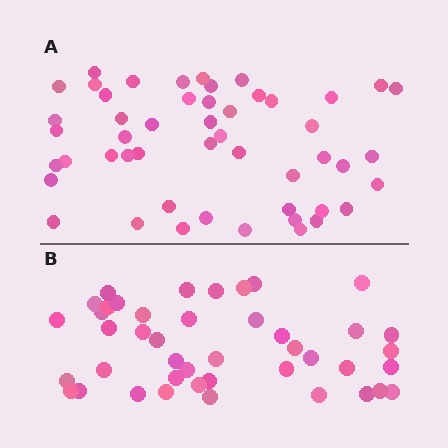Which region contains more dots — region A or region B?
Region A (the top region) has more dots.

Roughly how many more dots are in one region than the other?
Region A has roughly 8 or so more dots than region B.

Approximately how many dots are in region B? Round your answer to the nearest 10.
About 40 dots. (The exact count is 43, which rounds to 40.)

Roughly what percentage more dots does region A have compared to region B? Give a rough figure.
About 15% more.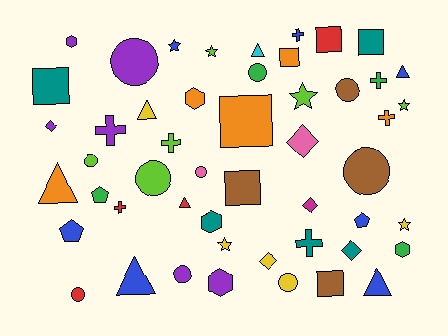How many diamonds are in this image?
There are 5 diamonds.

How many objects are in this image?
There are 50 objects.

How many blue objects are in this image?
There are 7 blue objects.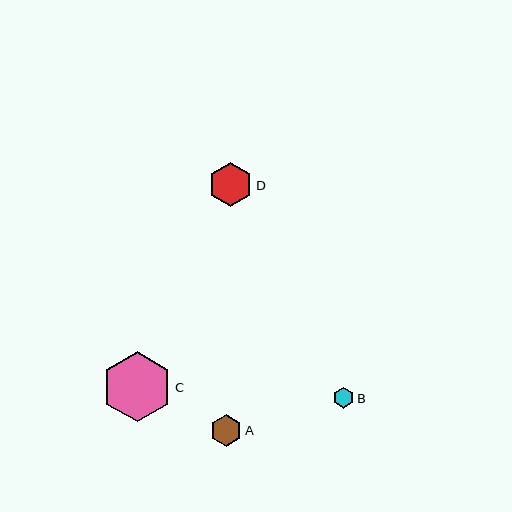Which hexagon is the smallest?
Hexagon B is the smallest with a size of approximately 21 pixels.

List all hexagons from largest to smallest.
From largest to smallest: C, D, A, B.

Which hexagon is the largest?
Hexagon C is the largest with a size of approximately 70 pixels.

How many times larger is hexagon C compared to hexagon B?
Hexagon C is approximately 3.4 times the size of hexagon B.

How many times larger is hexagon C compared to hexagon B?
Hexagon C is approximately 3.4 times the size of hexagon B.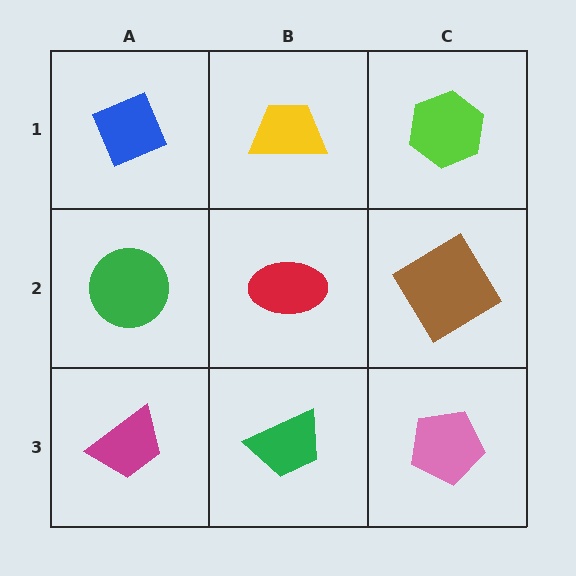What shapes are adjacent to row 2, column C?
A lime hexagon (row 1, column C), a pink pentagon (row 3, column C), a red ellipse (row 2, column B).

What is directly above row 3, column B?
A red ellipse.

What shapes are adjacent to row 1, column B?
A red ellipse (row 2, column B), a blue diamond (row 1, column A), a lime hexagon (row 1, column C).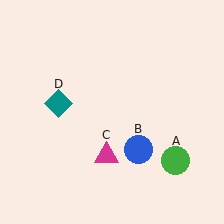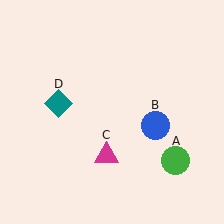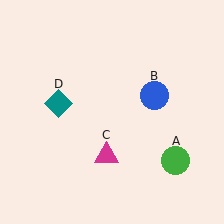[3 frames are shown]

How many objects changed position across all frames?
1 object changed position: blue circle (object B).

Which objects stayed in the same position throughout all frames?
Green circle (object A) and magenta triangle (object C) and teal diamond (object D) remained stationary.